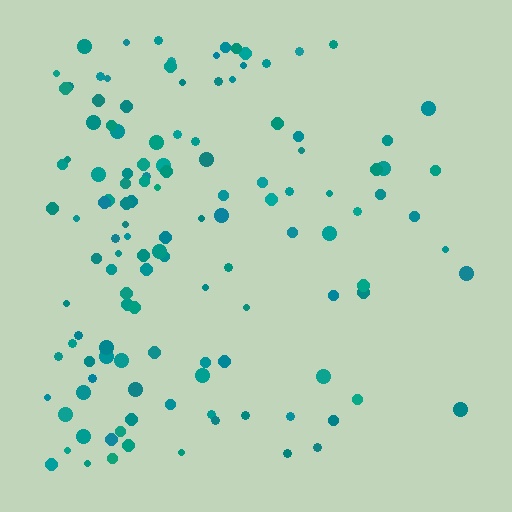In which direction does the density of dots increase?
From right to left, with the left side densest.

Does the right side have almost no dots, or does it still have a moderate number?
Still a moderate number, just noticeably fewer than the left.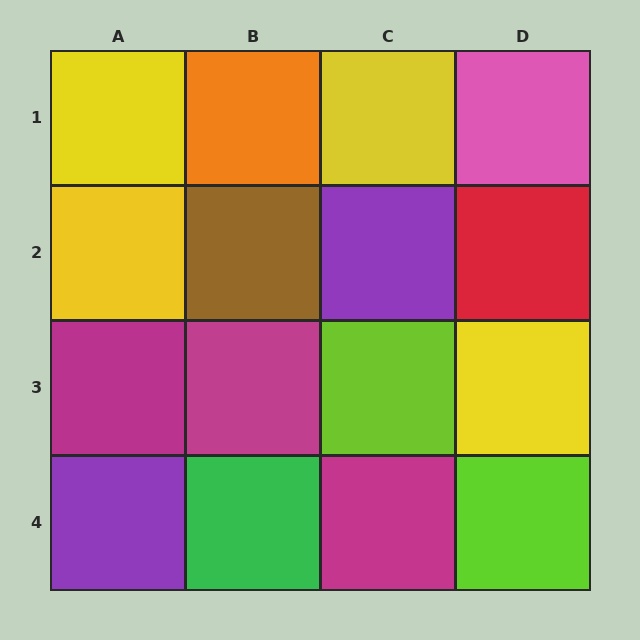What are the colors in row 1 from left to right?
Yellow, orange, yellow, pink.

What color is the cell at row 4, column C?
Magenta.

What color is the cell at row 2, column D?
Red.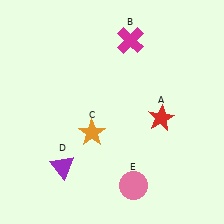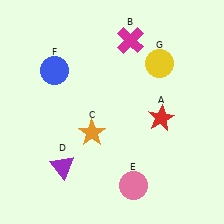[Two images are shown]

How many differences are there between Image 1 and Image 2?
There are 2 differences between the two images.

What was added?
A blue circle (F), a yellow circle (G) were added in Image 2.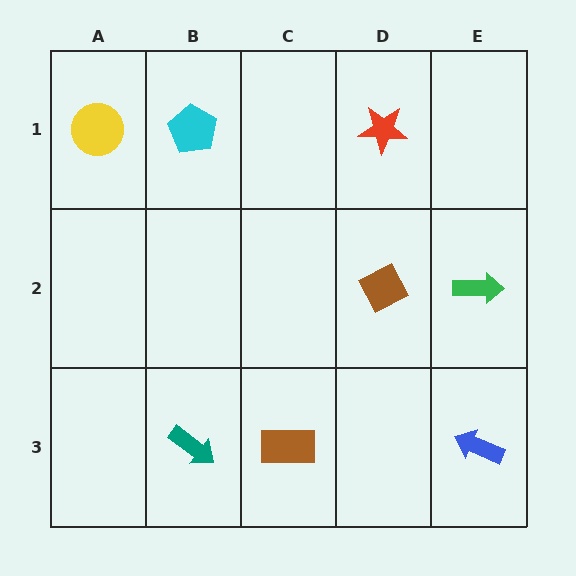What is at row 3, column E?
A blue arrow.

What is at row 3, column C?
A brown rectangle.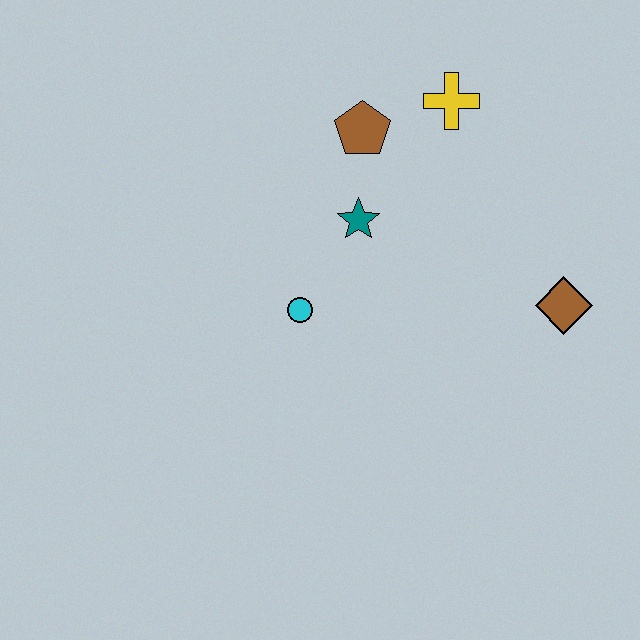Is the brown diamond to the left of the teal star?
No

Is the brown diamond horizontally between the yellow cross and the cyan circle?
No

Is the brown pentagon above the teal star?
Yes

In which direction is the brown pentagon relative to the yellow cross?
The brown pentagon is to the left of the yellow cross.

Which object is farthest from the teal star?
The brown diamond is farthest from the teal star.